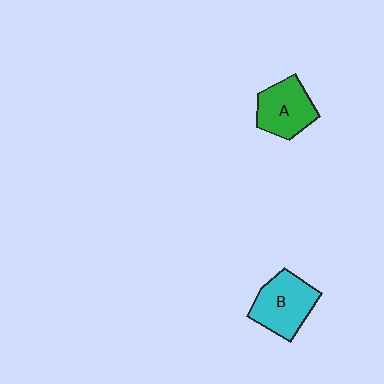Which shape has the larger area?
Shape B (cyan).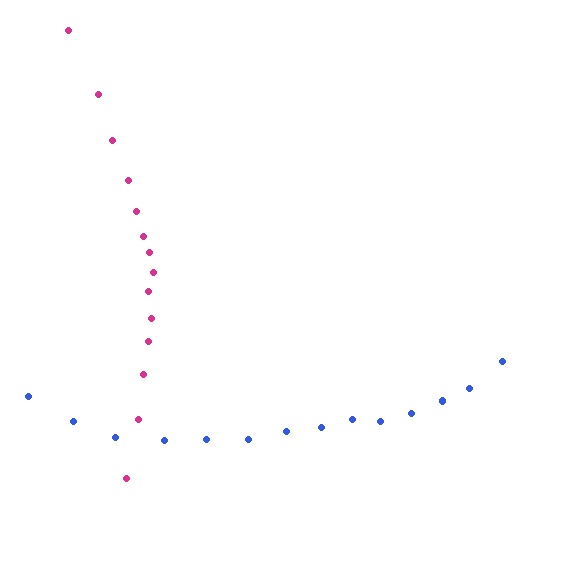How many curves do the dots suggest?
There are 2 distinct paths.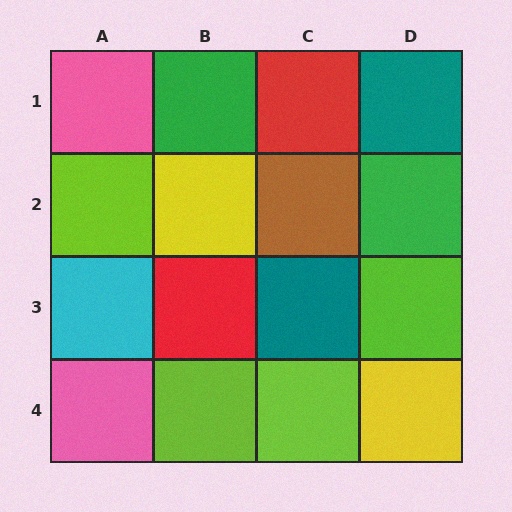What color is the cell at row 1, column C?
Red.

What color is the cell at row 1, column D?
Teal.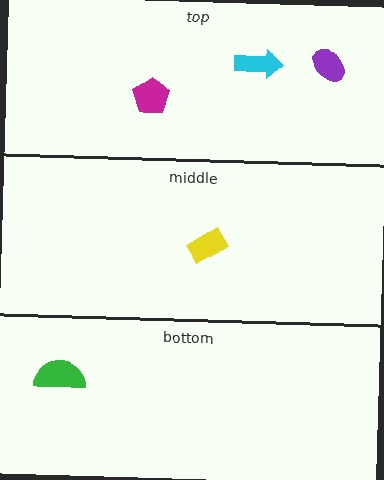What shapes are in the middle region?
The yellow rectangle.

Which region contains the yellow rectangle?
The middle region.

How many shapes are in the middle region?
1.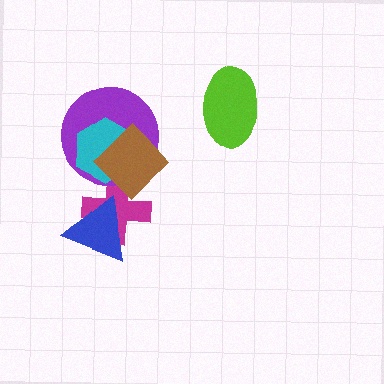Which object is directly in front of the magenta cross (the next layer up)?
The blue triangle is directly in front of the magenta cross.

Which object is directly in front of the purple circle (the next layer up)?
The cyan hexagon is directly in front of the purple circle.